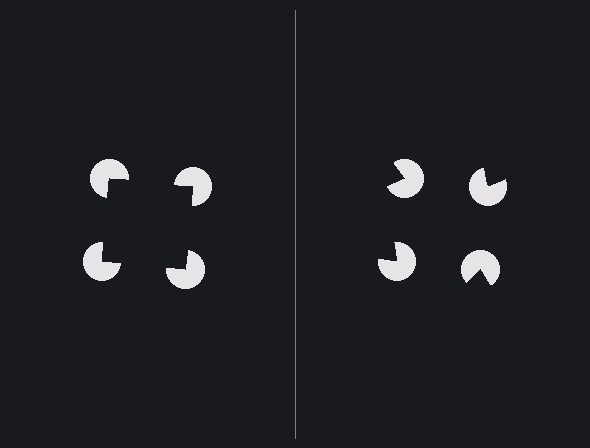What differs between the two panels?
The pac-man discs are positioned identically on both sides; only the wedge orientations differ. On the left they align to a square; on the right they are misaligned.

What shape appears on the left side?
An illusory square.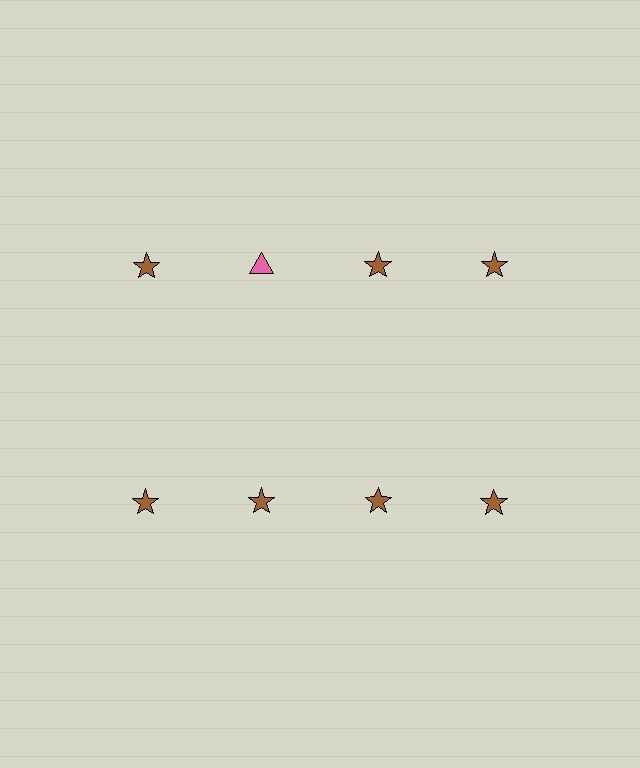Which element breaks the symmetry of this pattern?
The pink triangle in the top row, second from left column breaks the symmetry. All other shapes are brown stars.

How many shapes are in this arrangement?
There are 8 shapes arranged in a grid pattern.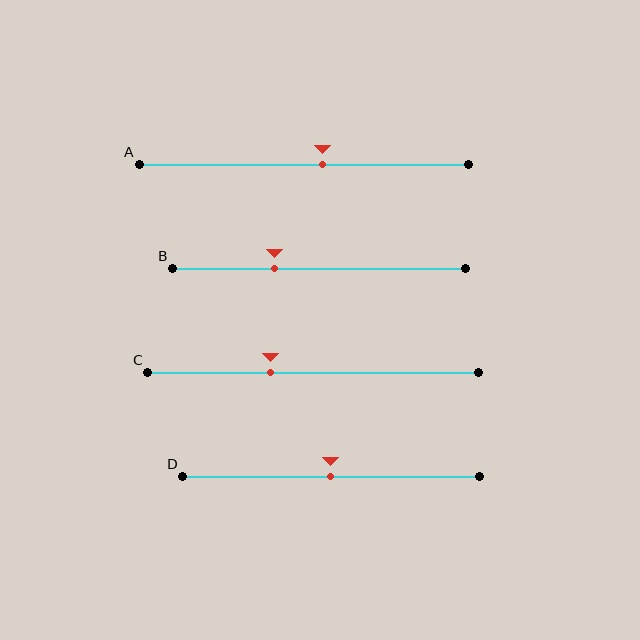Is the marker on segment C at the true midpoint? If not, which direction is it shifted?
No, the marker on segment C is shifted to the left by about 13% of the segment length.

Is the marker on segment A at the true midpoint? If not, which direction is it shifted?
No, the marker on segment A is shifted to the right by about 6% of the segment length.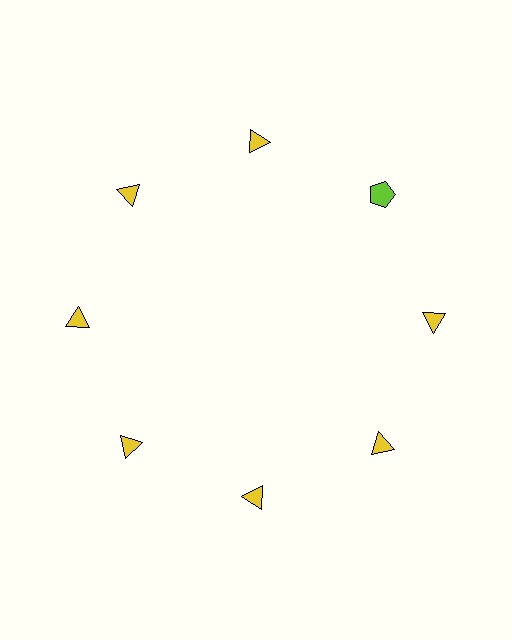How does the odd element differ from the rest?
It differs in both color (lime instead of yellow) and shape (pentagon instead of triangle).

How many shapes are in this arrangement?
There are 8 shapes arranged in a ring pattern.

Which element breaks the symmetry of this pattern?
The lime pentagon at roughly the 2 o'clock position breaks the symmetry. All other shapes are yellow triangles.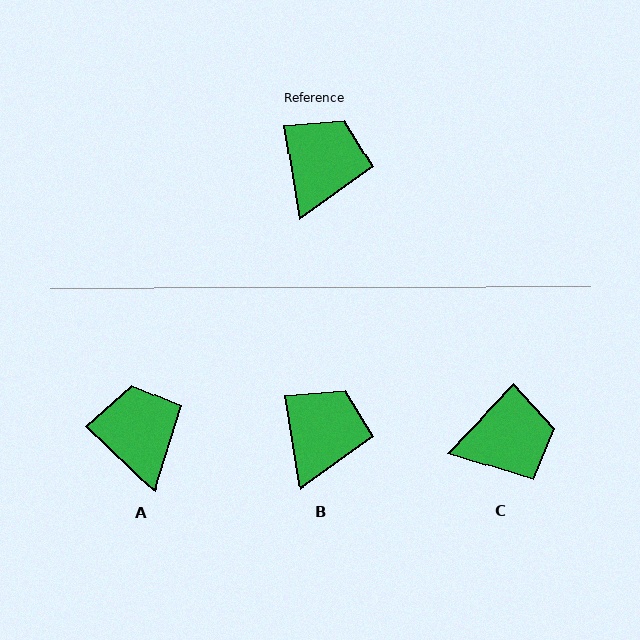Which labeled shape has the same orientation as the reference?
B.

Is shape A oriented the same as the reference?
No, it is off by about 37 degrees.